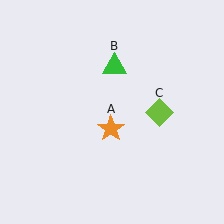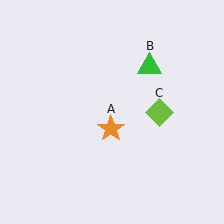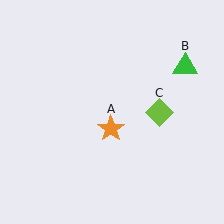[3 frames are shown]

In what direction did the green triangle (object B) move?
The green triangle (object B) moved right.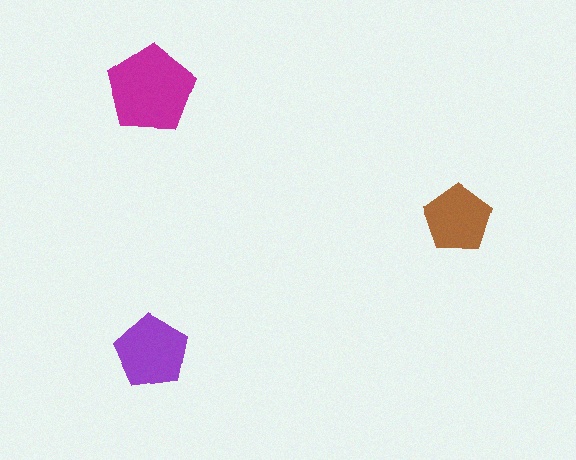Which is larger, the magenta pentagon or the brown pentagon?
The magenta one.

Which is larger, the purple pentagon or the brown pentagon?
The purple one.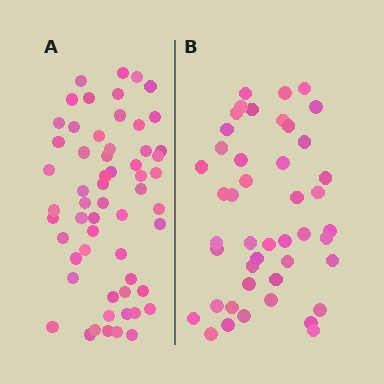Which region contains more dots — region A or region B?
Region A (the left region) has more dots.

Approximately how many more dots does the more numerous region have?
Region A has approximately 15 more dots than region B.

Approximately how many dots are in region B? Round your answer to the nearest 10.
About 40 dots. (The exact count is 45, which rounds to 40.)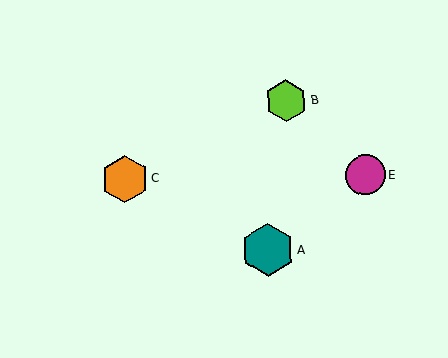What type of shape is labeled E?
Shape E is a magenta circle.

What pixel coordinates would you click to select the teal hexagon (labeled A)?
Click at (268, 250) to select the teal hexagon A.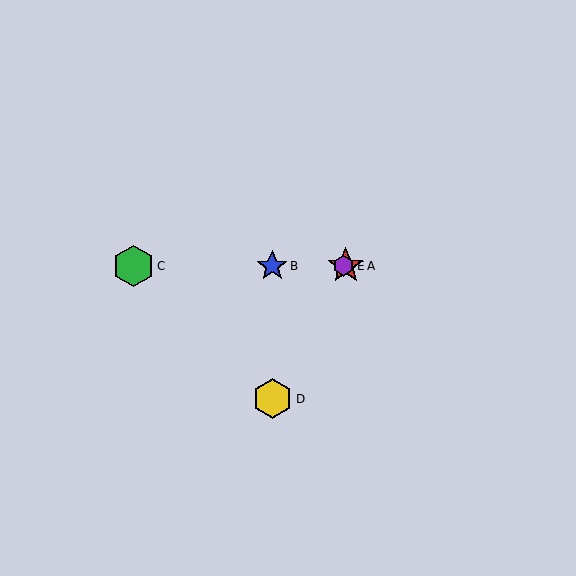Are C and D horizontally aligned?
No, C is at y≈266 and D is at y≈399.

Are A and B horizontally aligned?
Yes, both are at y≈266.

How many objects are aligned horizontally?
4 objects (A, B, C, E) are aligned horizontally.